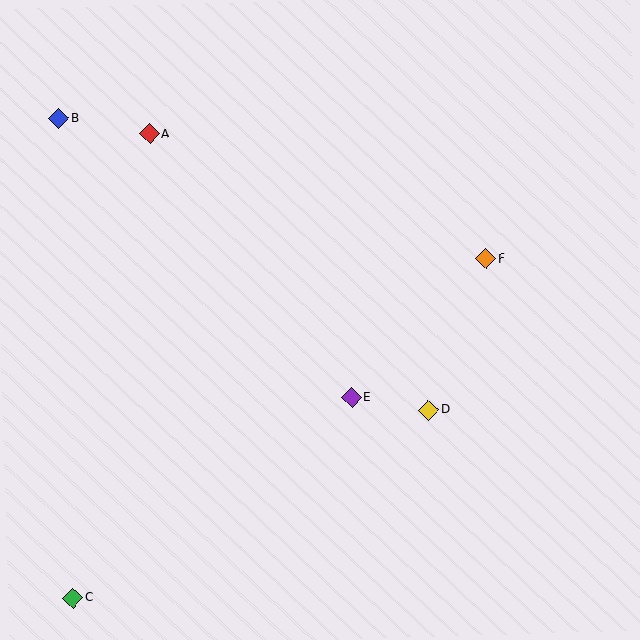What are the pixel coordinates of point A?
Point A is at (149, 134).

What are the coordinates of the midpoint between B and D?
The midpoint between B and D is at (244, 264).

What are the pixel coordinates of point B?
Point B is at (59, 119).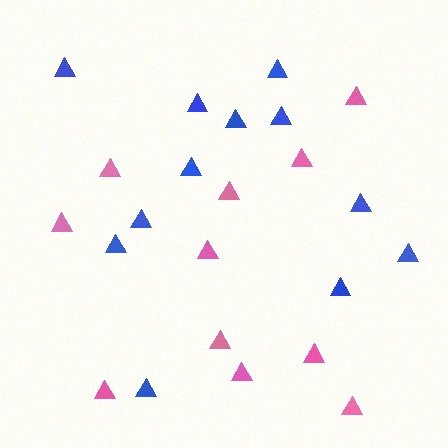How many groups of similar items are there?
There are 2 groups: one group of pink triangles (11) and one group of blue triangles (12).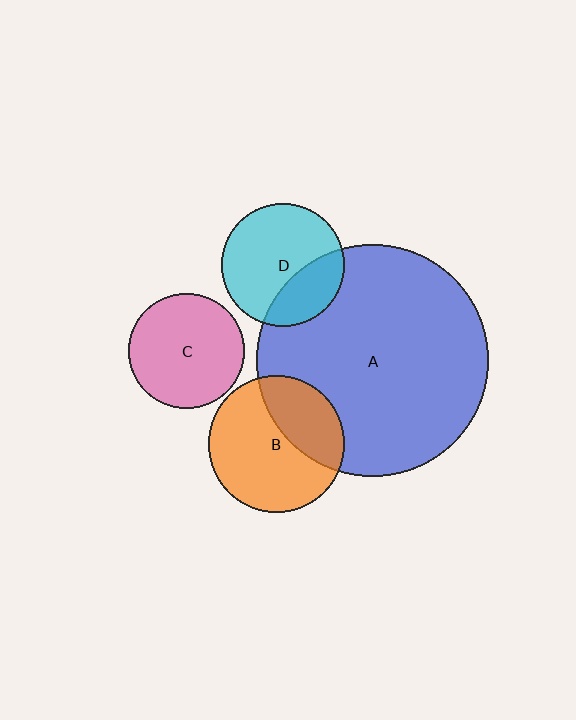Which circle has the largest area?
Circle A (blue).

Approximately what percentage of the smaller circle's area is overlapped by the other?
Approximately 30%.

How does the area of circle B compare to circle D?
Approximately 1.2 times.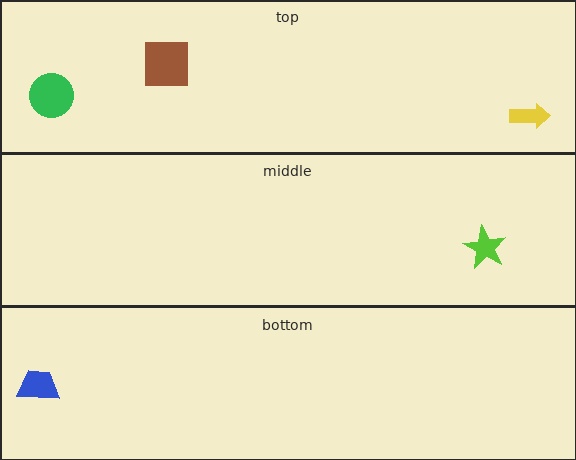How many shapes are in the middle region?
1.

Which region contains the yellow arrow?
The top region.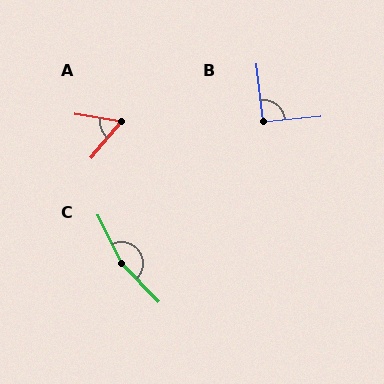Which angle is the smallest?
A, at approximately 60 degrees.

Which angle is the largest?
C, at approximately 162 degrees.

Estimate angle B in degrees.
Approximately 91 degrees.